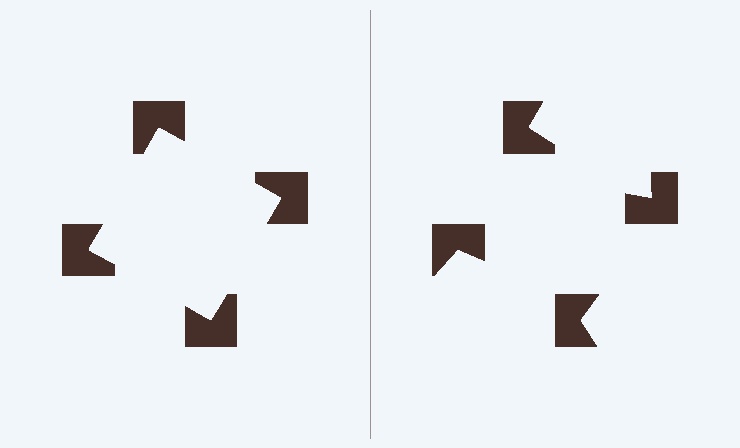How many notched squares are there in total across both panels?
8 — 4 on each side.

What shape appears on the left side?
An illusory square.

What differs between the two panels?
The notched squares are positioned identically on both sides; only the wedge orientations differ. On the left they align to a square; on the right they are misaligned.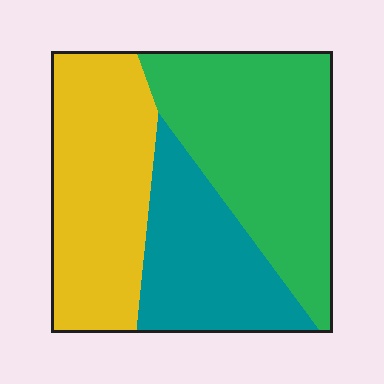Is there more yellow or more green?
Green.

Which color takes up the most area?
Green, at roughly 40%.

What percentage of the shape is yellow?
Yellow takes up about one third (1/3) of the shape.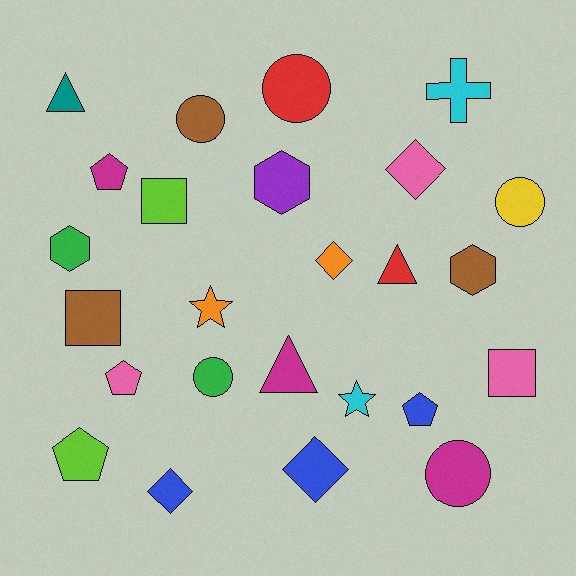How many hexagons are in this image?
There are 3 hexagons.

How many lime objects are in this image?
There are 2 lime objects.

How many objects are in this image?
There are 25 objects.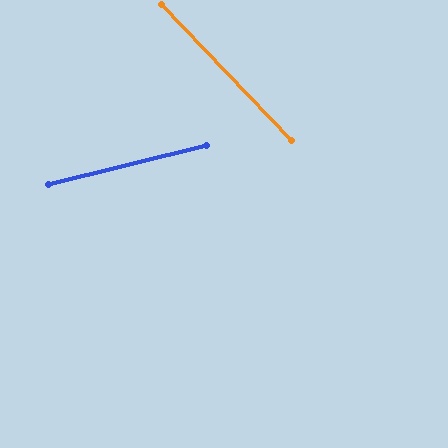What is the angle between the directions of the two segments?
Approximately 60 degrees.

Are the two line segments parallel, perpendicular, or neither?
Neither parallel nor perpendicular — they differ by about 60°.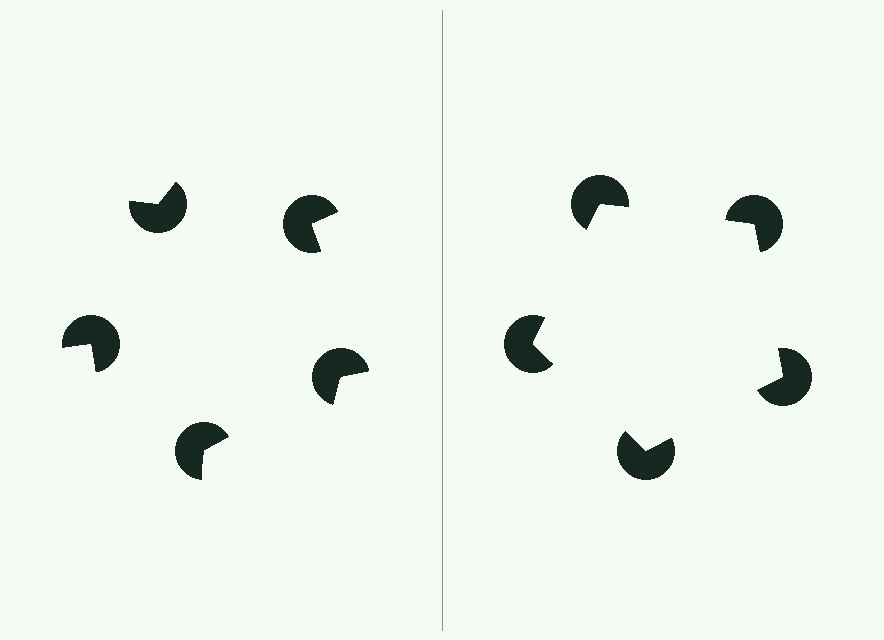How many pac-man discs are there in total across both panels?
10 — 5 on each side.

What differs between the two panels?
The pac-man discs are positioned identically on both sides; only the wedge orientations differ. On the right they align to a pentagon; on the left they are misaligned.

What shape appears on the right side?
An illusory pentagon.